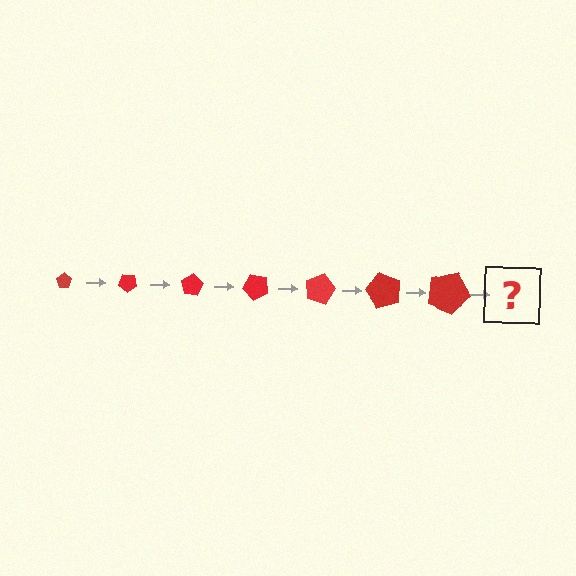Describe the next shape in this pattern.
It should be a pentagon, larger than the previous one and rotated 280 degrees from the start.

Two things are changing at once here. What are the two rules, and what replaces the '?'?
The two rules are that the pentagon grows larger each step and it rotates 40 degrees each step. The '?' should be a pentagon, larger than the previous one and rotated 280 degrees from the start.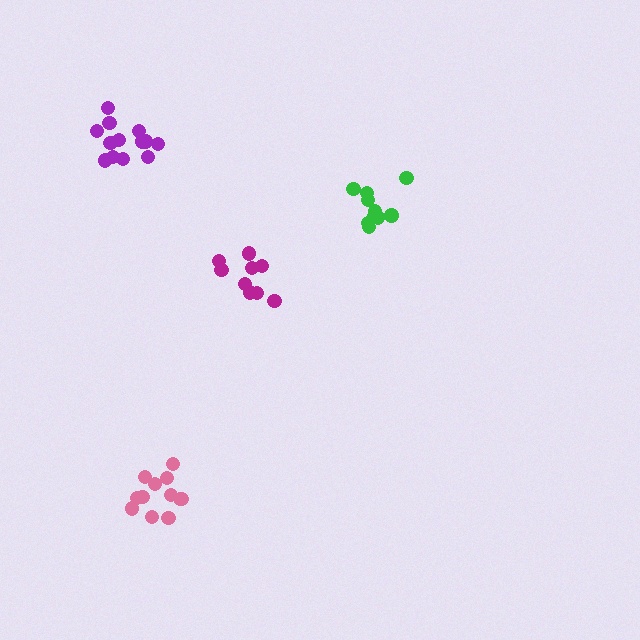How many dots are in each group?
Group 1: 10 dots, Group 2: 13 dots, Group 3: 9 dots, Group 4: 12 dots (44 total).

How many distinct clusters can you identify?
There are 4 distinct clusters.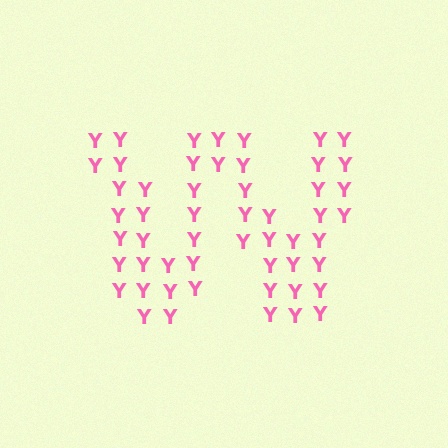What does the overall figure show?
The overall figure shows the letter W.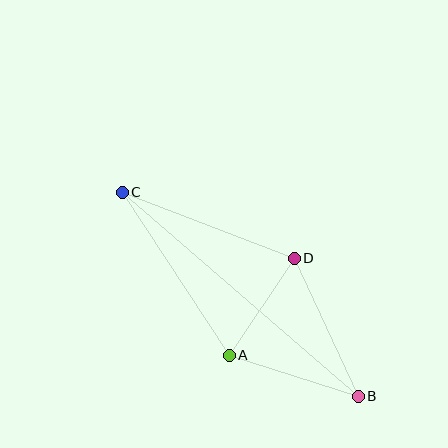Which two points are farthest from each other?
Points B and C are farthest from each other.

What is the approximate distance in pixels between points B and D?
The distance between B and D is approximately 152 pixels.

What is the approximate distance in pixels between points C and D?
The distance between C and D is approximately 185 pixels.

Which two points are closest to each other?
Points A and D are closest to each other.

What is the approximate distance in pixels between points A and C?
The distance between A and C is approximately 195 pixels.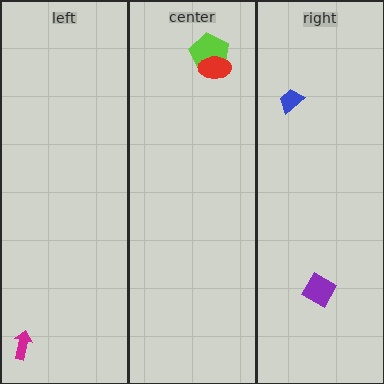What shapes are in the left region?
The magenta arrow.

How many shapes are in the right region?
2.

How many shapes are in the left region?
1.